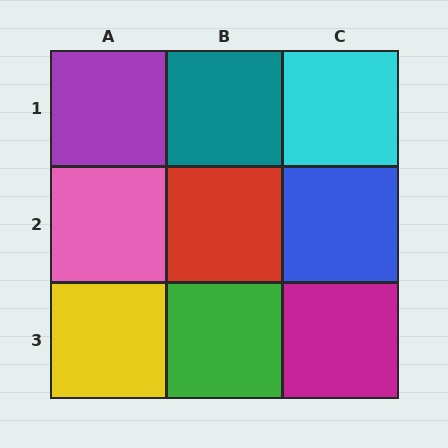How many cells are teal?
1 cell is teal.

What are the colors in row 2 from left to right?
Pink, red, blue.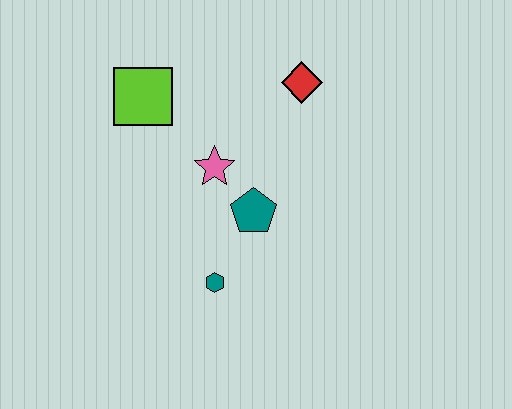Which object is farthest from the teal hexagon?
The red diamond is farthest from the teal hexagon.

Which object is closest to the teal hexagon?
The teal pentagon is closest to the teal hexagon.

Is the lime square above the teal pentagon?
Yes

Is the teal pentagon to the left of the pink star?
No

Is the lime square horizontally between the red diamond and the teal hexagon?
No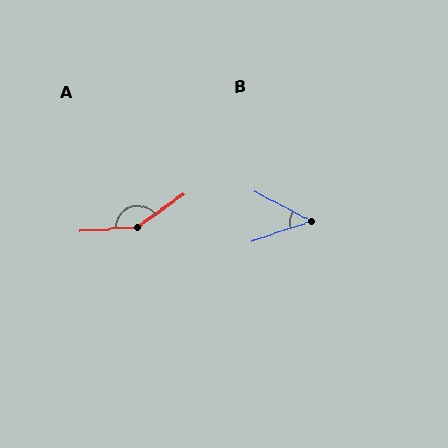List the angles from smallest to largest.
B (47°), A (149°).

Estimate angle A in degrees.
Approximately 149 degrees.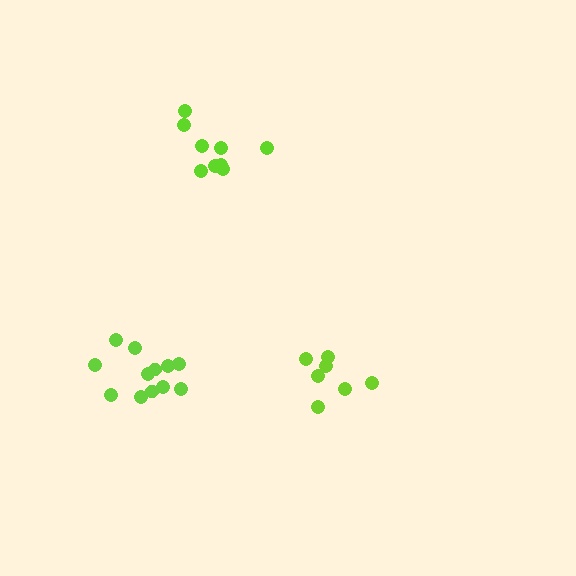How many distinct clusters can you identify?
There are 3 distinct clusters.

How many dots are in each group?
Group 1: 9 dots, Group 2: 7 dots, Group 3: 12 dots (28 total).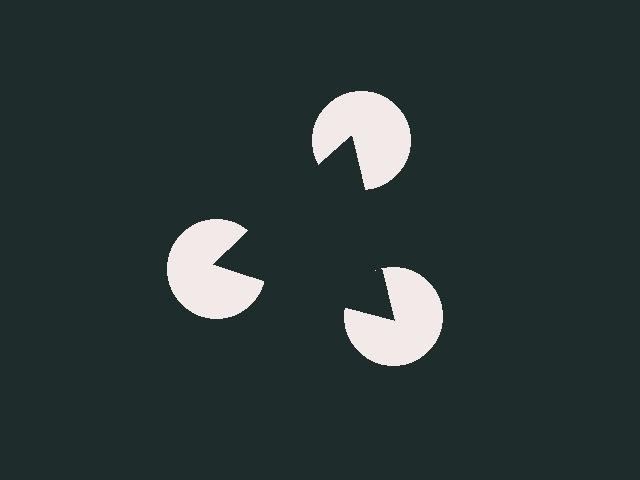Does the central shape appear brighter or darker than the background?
It typically appears slightly darker than the background, even though no actual brightness change is drawn.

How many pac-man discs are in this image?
There are 3 — one at each vertex of the illusory triangle.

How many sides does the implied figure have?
3 sides.